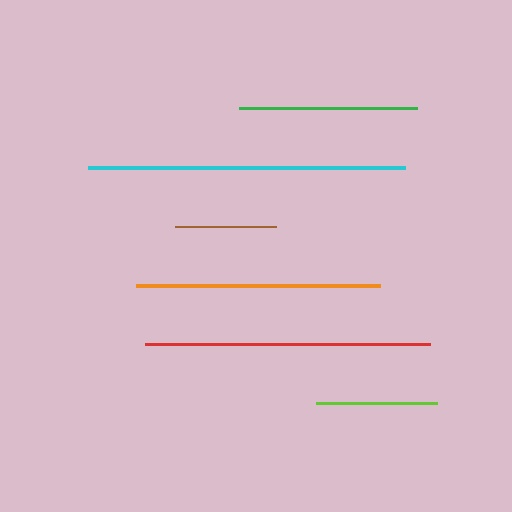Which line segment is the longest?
The cyan line is the longest at approximately 317 pixels.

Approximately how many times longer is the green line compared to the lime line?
The green line is approximately 1.5 times the length of the lime line.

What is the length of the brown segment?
The brown segment is approximately 100 pixels long.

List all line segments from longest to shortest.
From longest to shortest: cyan, red, orange, green, lime, brown.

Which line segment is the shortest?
The brown line is the shortest at approximately 100 pixels.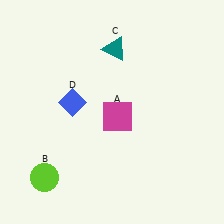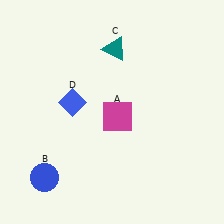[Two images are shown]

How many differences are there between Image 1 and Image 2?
There is 1 difference between the two images.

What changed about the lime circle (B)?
In Image 1, B is lime. In Image 2, it changed to blue.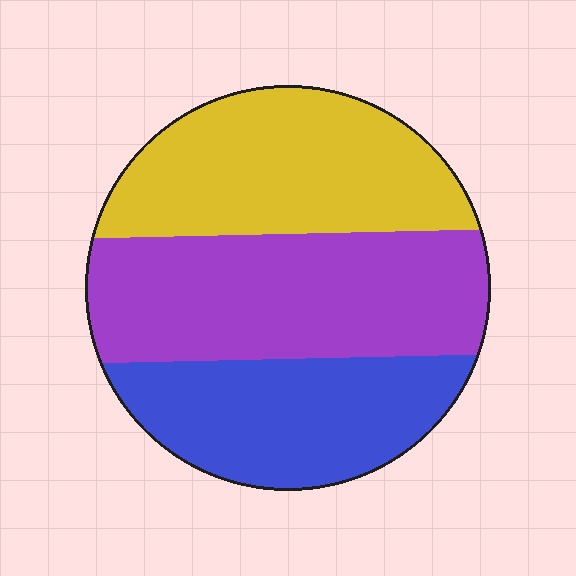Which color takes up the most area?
Purple, at roughly 40%.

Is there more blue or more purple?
Purple.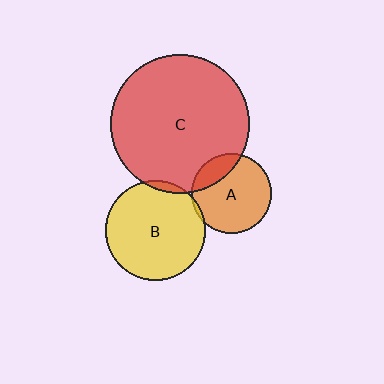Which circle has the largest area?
Circle C (red).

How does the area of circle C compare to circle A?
Approximately 3.0 times.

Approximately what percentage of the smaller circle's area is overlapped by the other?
Approximately 5%.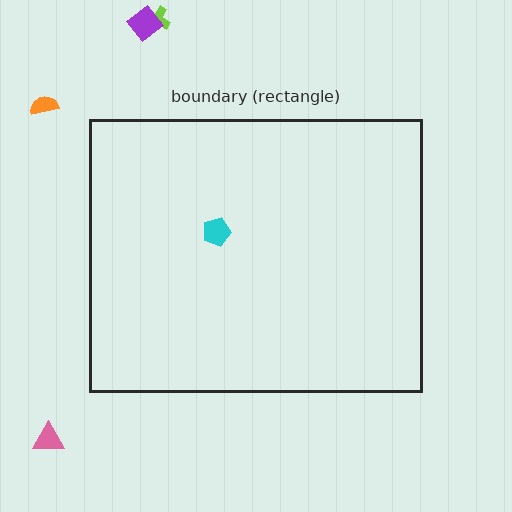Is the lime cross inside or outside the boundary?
Outside.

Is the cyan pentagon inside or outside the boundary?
Inside.